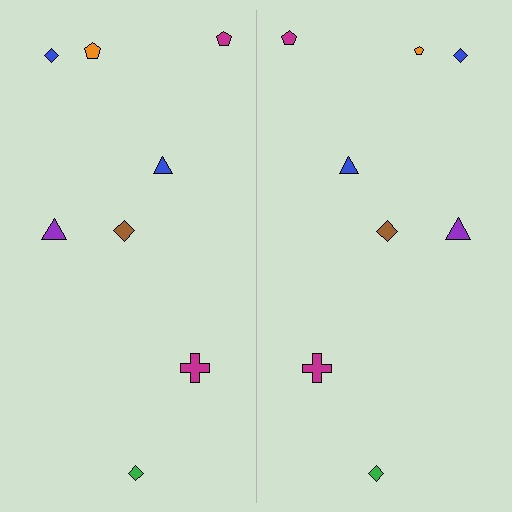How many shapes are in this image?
There are 16 shapes in this image.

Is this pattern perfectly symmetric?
No, the pattern is not perfectly symmetric. The orange pentagon on the right side has a different size than its mirror counterpart.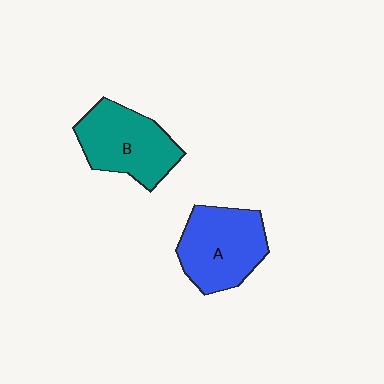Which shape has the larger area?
Shape A (blue).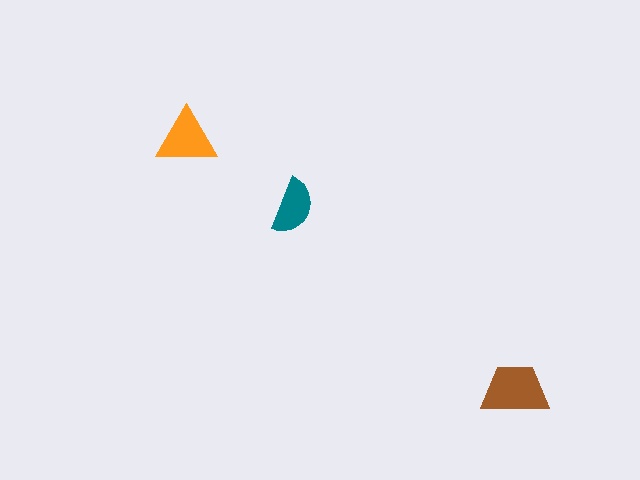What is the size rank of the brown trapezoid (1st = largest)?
1st.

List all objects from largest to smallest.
The brown trapezoid, the orange triangle, the teal semicircle.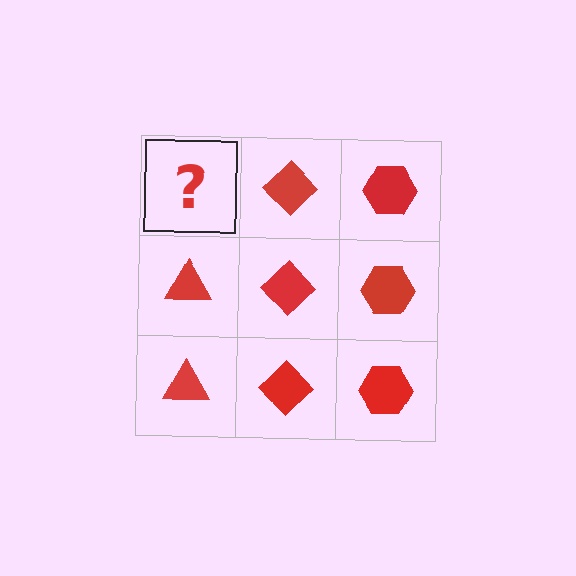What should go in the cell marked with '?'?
The missing cell should contain a red triangle.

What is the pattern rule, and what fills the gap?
The rule is that each column has a consistent shape. The gap should be filled with a red triangle.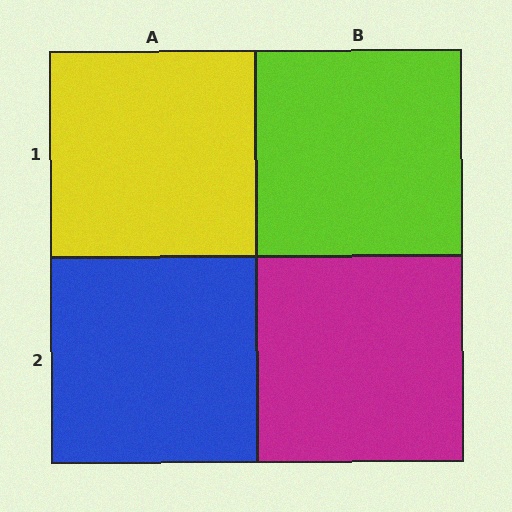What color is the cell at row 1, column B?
Lime.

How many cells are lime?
1 cell is lime.